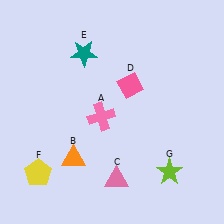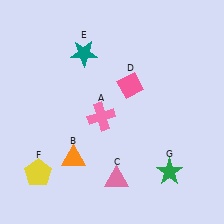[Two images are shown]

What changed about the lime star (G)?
In Image 1, G is lime. In Image 2, it changed to green.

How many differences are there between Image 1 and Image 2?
There is 1 difference between the two images.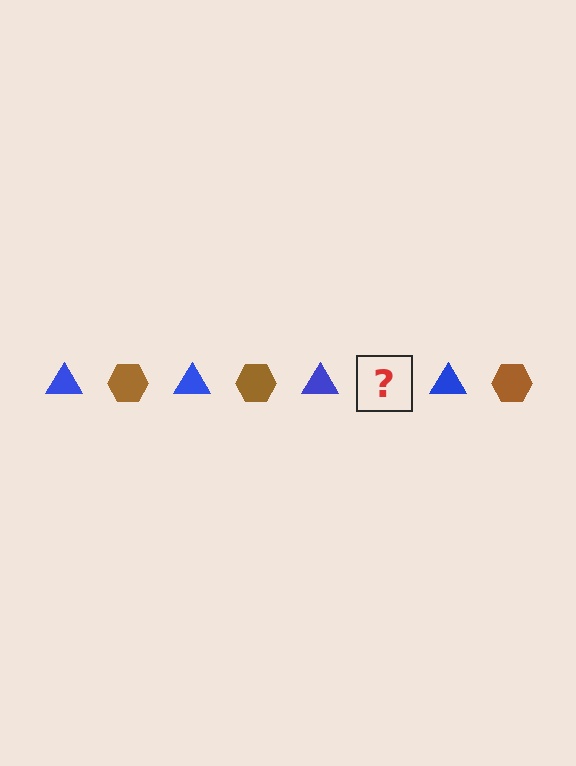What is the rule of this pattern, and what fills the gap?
The rule is that the pattern alternates between blue triangle and brown hexagon. The gap should be filled with a brown hexagon.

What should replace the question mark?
The question mark should be replaced with a brown hexagon.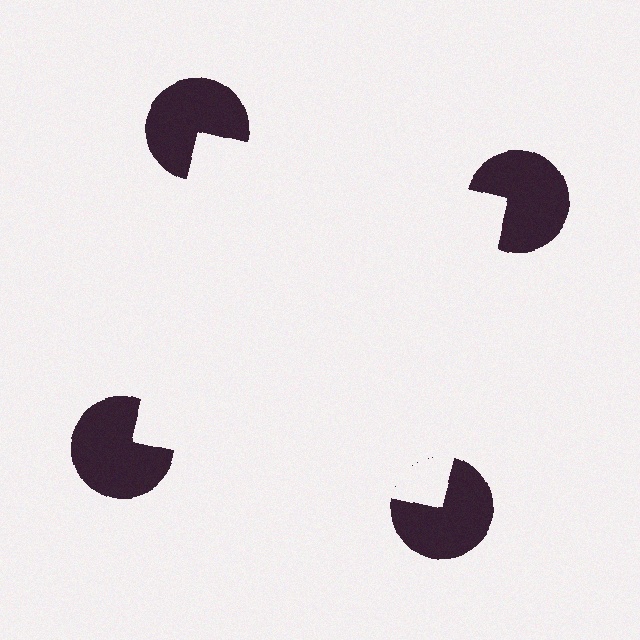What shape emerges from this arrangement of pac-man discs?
An illusory square — its edges are inferred from the aligned wedge cuts in the pac-man discs, not physically drawn.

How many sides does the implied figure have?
4 sides.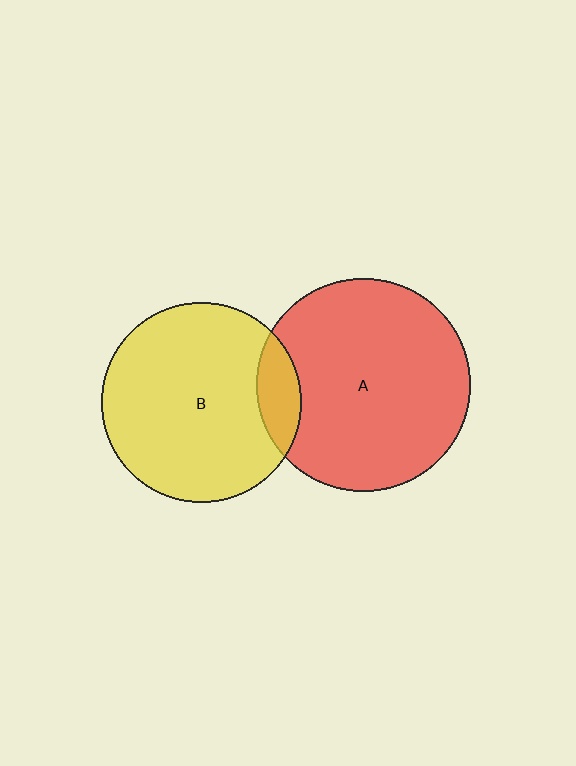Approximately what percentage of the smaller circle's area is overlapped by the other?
Approximately 10%.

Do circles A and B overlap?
Yes.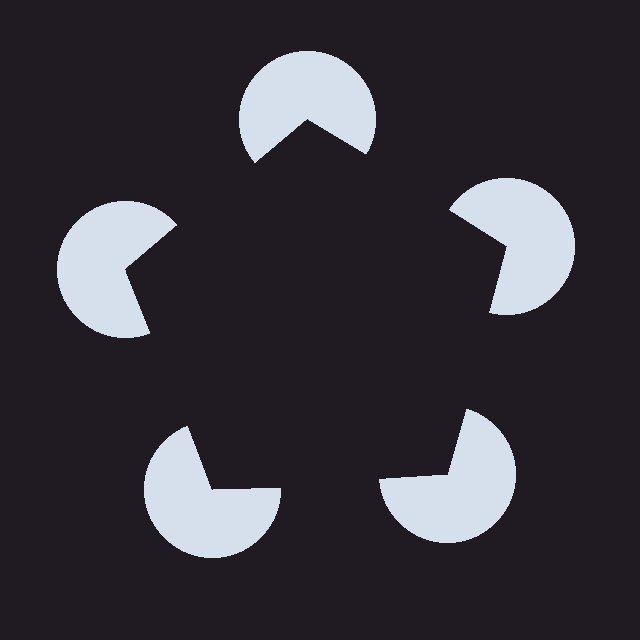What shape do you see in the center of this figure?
An illusory pentagon — its edges are inferred from the aligned wedge cuts in the pac-man discs, not physically drawn.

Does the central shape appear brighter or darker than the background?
It typically appears slightly darker than the background, even though no actual brightness change is drawn.